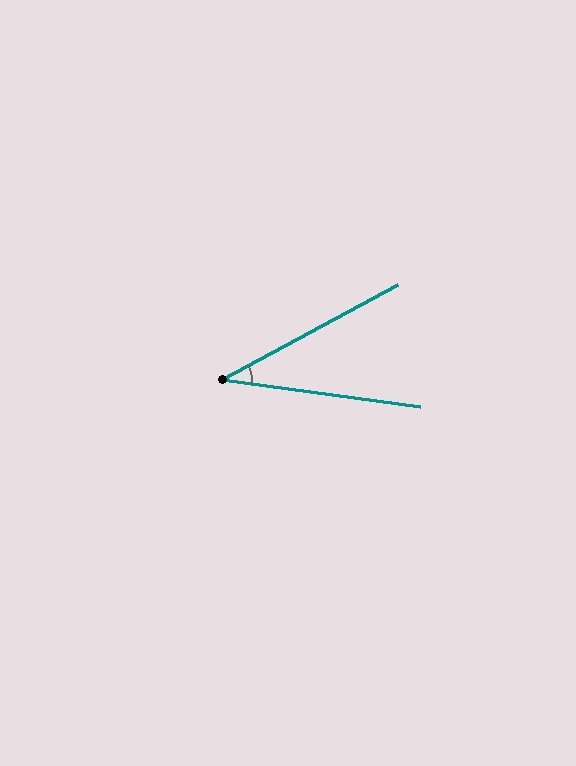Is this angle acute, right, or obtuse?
It is acute.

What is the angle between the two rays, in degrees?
Approximately 36 degrees.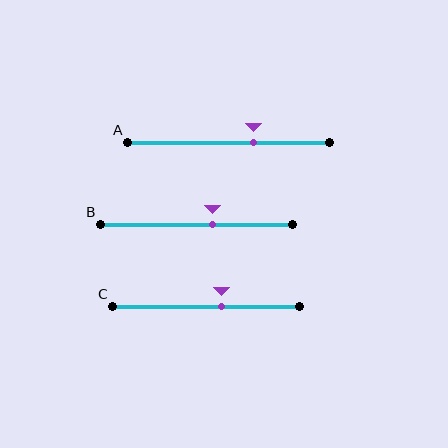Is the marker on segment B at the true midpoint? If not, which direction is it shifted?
No, the marker on segment B is shifted to the right by about 8% of the segment length.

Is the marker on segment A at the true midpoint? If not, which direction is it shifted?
No, the marker on segment A is shifted to the right by about 12% of the segment length.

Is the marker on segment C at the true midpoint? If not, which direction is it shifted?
No, the marker on segment C is shifted to the right by about 8% of the segment length.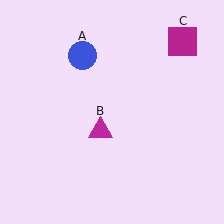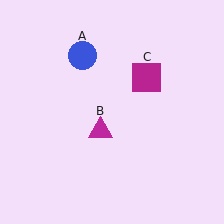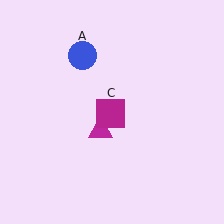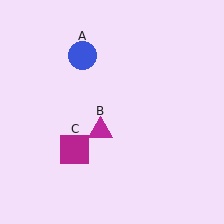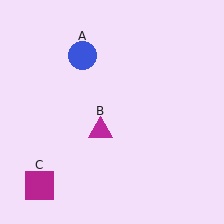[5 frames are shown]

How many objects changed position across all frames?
1 object changed position: magenta square (object C).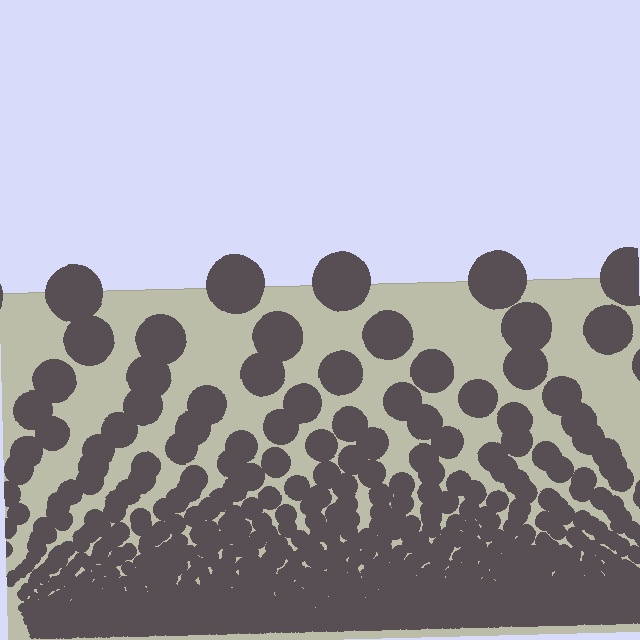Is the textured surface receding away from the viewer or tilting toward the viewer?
The surface appears to tilt toward the viewer. Texture elements get larger and sparser toward the top.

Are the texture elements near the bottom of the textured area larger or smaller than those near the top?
Smaller. The gradient is inverted — elements near the bottom are smaller and denser.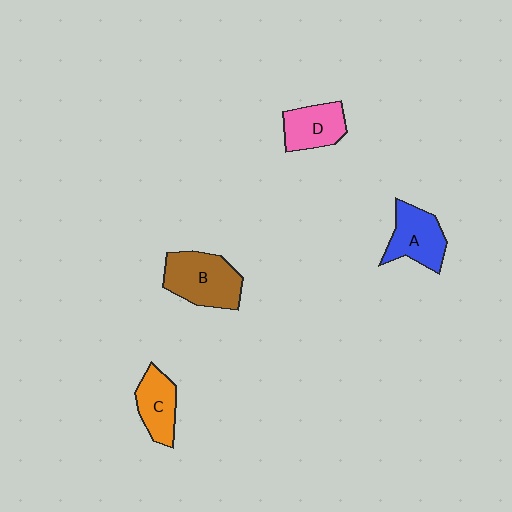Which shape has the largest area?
Shape B (brown).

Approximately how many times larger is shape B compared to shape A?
Approximately 1.3 times.